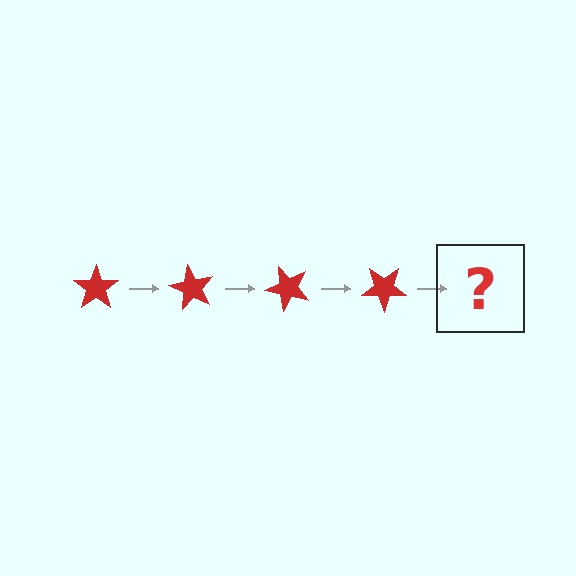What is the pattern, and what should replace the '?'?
The pattern is that the star rotates 60 degrees each step. The '?' should be a red star rotated 240 degrees.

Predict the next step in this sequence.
The next step is a red star rotated 240 degrees.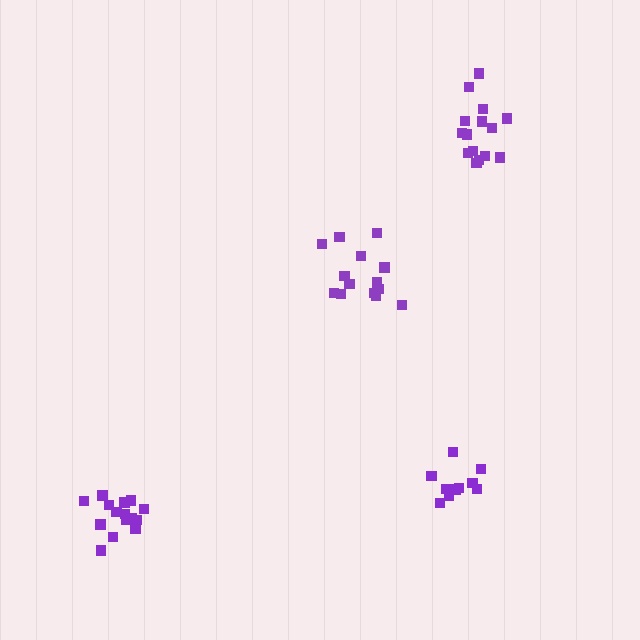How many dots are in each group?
Group 1: 14 dots, Group 2: 15 dots, Group 3: 10 dots, Group 4: 15 dots (54 total).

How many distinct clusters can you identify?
There are 4 distinct clusters.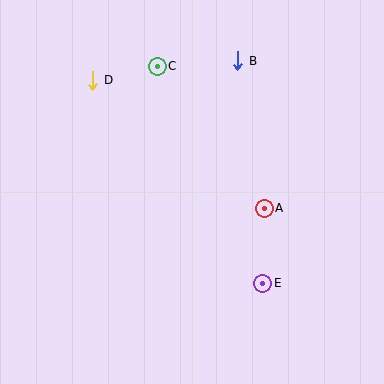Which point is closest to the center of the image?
Point A at (264, 208) is closest to the center.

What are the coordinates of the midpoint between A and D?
The midpoint between A and D is at (178, 144).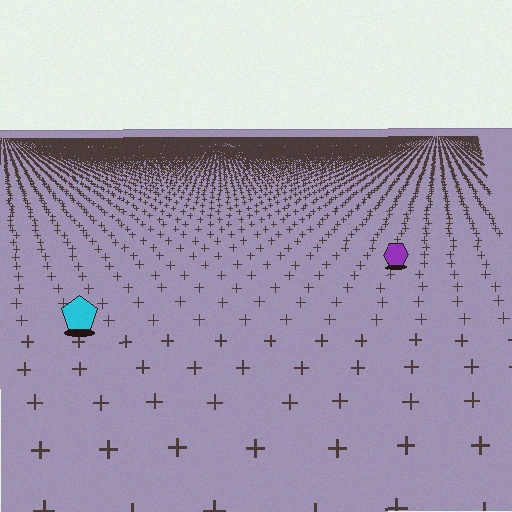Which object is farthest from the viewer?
The purple hexagon is farthest from the viewer. It appears smaller and the ground texture around it is denser.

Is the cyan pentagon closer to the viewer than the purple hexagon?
Yes. The cyan pentagon is closer — you can tell from the texture gradient: the ground texture is coarser near it.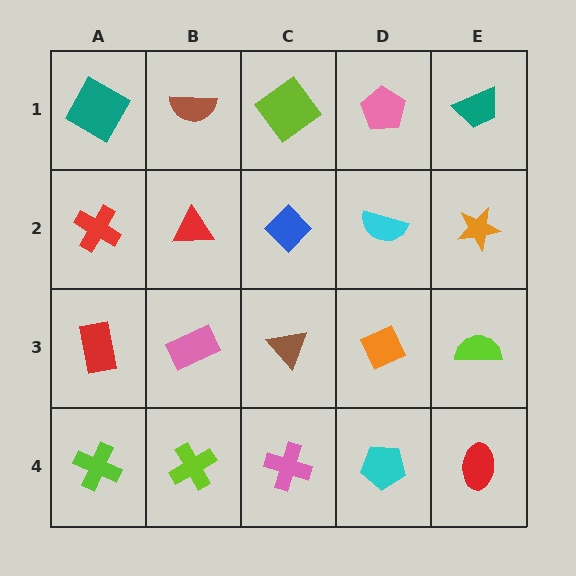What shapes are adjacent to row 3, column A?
A red cross (row 2, column A), a lime cross (row 4, column A), a pink rectangle (row 3, column B).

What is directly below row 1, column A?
A red cross.